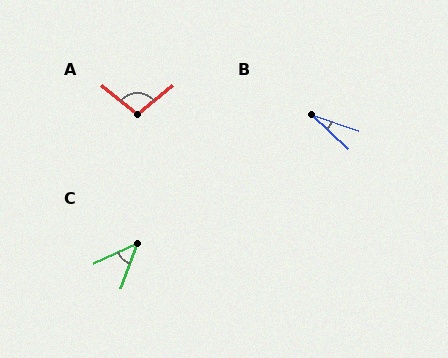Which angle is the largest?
A, at approximately 101 degrees.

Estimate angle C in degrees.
Approximately 45 degrees.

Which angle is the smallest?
B, at approximately 24 degrees.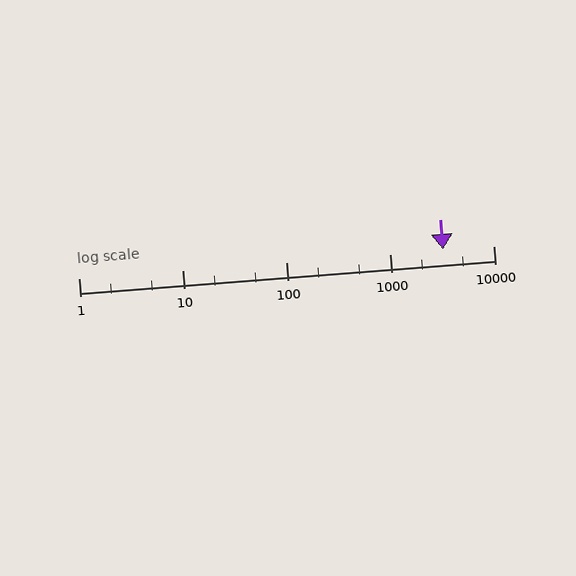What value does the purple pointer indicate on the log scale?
The pointer indicates approximately 3300.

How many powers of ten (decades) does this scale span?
The scale spans 4 decades, from 1 to 10000.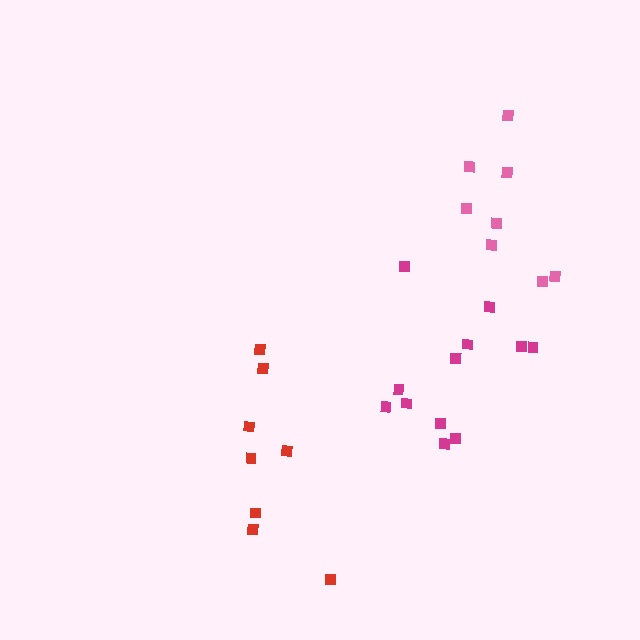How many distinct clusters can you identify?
There are 3 distinct clusters.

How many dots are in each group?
Group 1: 12 dots, Group 2: 8 dots, Group 3: 8 dots (28 total).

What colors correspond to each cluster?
The clusters are colored: magenta, pink, red.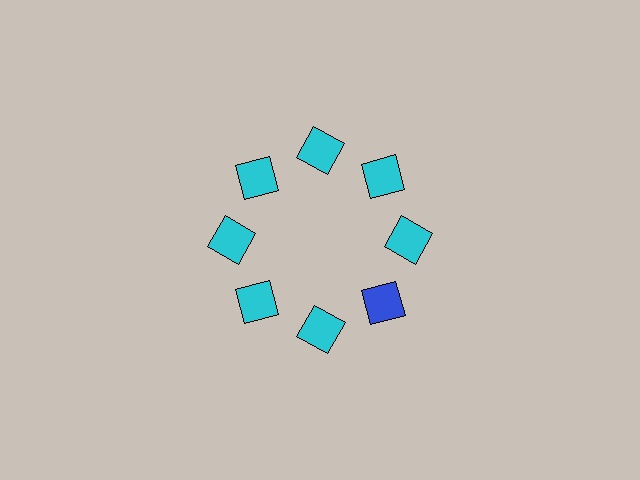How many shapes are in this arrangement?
There are 8 shapes arranged in a ring pattern.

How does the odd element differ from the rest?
It has a different color: blue instead of cyan.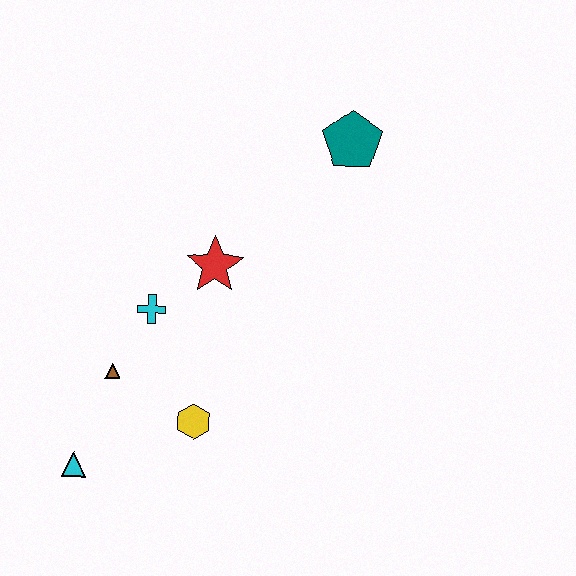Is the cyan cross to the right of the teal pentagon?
No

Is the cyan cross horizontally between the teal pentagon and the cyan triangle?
Yes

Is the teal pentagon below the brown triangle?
No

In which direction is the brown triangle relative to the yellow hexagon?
The brown triangle is to the left of the yellow hexagon.